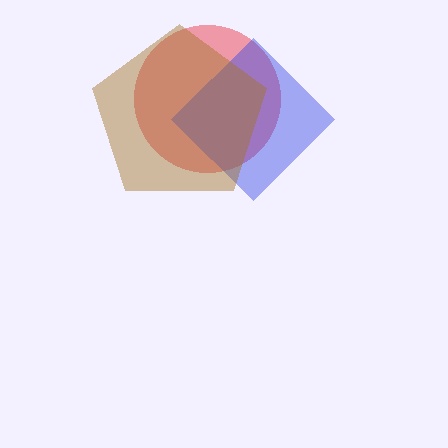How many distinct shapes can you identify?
There are 3 distinct shapes: a red circle, a blue diamond, a brown pentagon.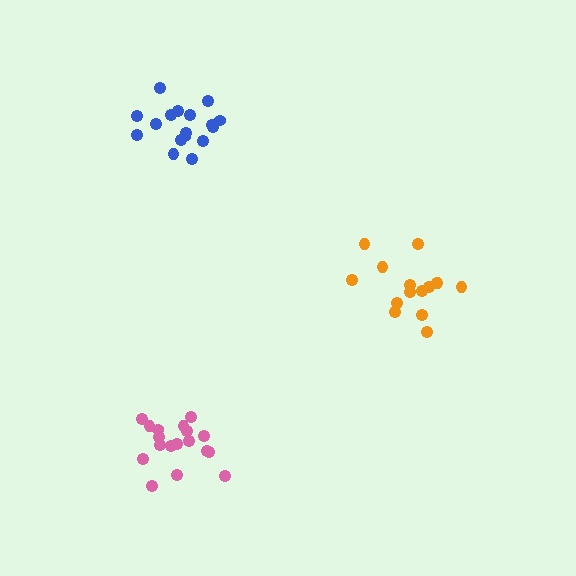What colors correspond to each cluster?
The clusters are colored: orange, pink, blue.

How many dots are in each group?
Group 1: 15 dots, Group 2: 19 dots, Group 3: 17 dots (51 total).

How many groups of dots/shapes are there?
There are 3 groups.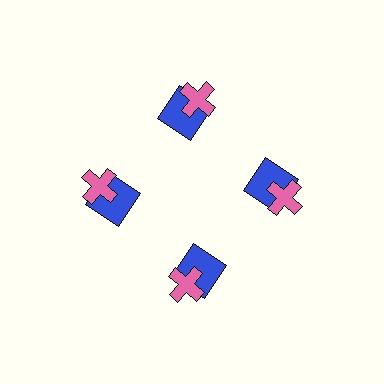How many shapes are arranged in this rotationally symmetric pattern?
There are 8 shapes, arranged in 4 groups of 2.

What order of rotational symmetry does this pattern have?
This pattern has 4-fold rotational symmetry.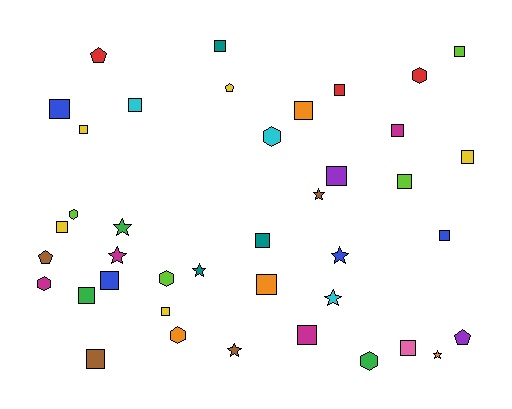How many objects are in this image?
There are 40 objects.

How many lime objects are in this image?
There are 4 lime objects.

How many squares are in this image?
There are 21 squares.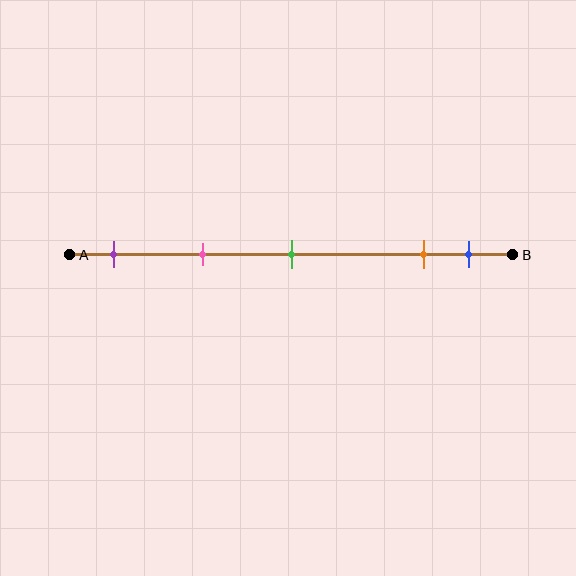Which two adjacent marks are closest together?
The orange and blue marks are the closest adjacent pair.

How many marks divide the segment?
There are 5 marks dividing the segment.